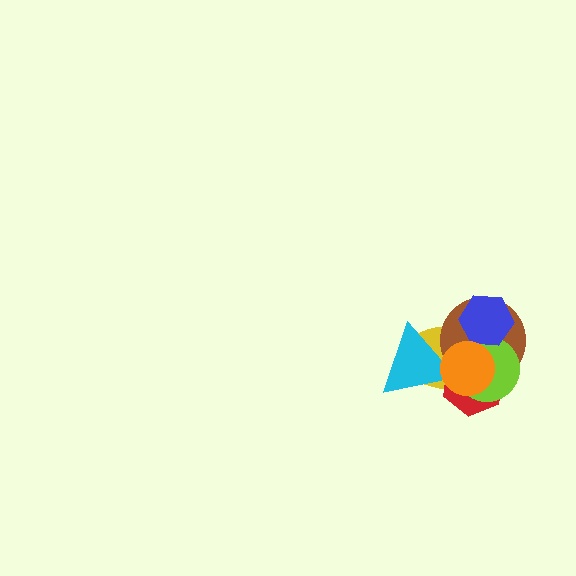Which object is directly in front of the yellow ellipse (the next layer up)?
The red hexagon is directly in front of the yellow ellipse.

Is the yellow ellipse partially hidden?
Yes, it is partially covered by another shape.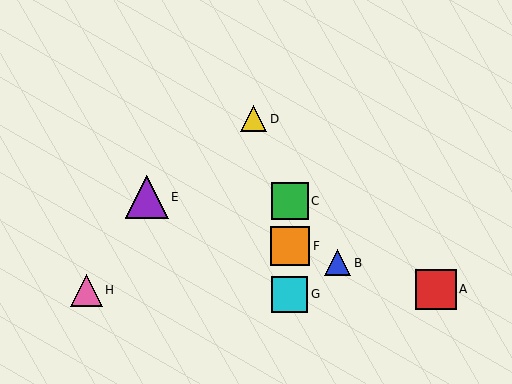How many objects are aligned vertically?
3 objects (C, F, G) are aligned vertically.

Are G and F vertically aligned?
Yes, both are at x≈290.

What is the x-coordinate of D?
Object D is at x≈254.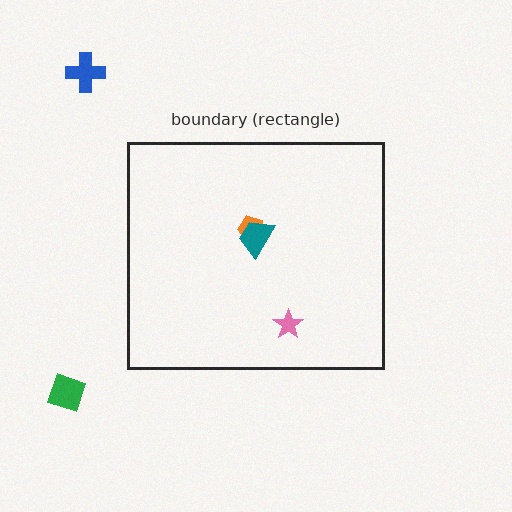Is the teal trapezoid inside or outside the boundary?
Inside.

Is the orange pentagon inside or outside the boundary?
Inside.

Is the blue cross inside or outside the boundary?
Outside.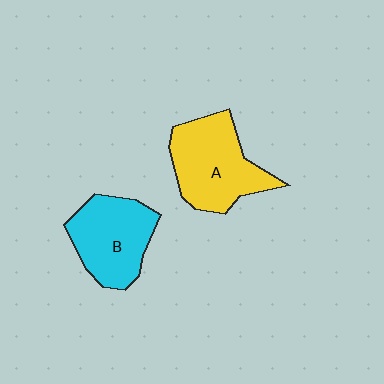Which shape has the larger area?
Shape A (yellow).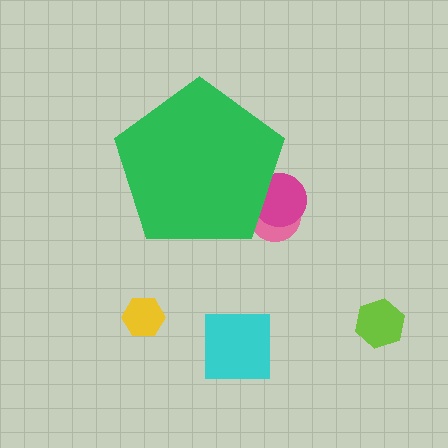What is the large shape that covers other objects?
A green pentagon.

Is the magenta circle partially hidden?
Yes, the magenta circle is partially hidden behind the green pentagon.